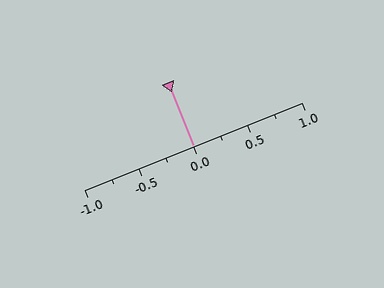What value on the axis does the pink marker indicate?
The marker indicates approximately 0.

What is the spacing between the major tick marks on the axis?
The major ticks are spaced 0.5 apart.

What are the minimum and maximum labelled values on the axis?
The axis runs from -1.0 to 1.0.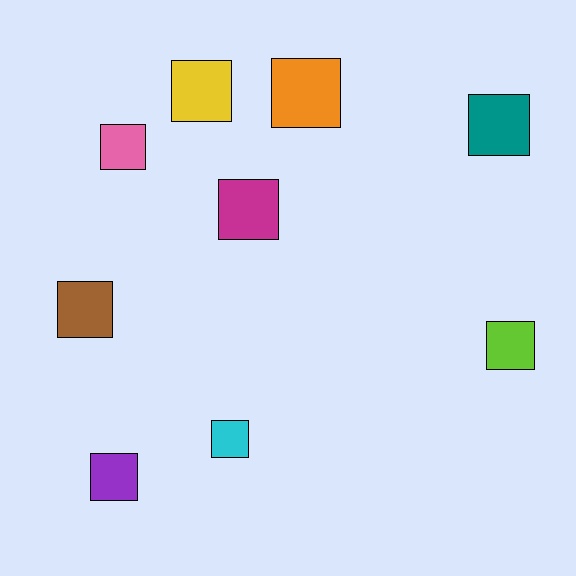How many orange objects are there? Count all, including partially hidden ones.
There is 1 orange object.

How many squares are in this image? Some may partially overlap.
There are 9 squares.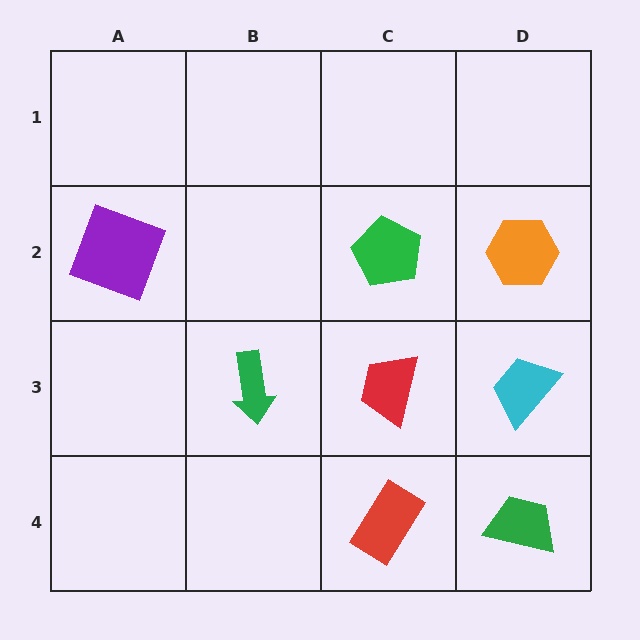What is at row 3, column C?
A red trapezoid.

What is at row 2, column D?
An orange hexagon.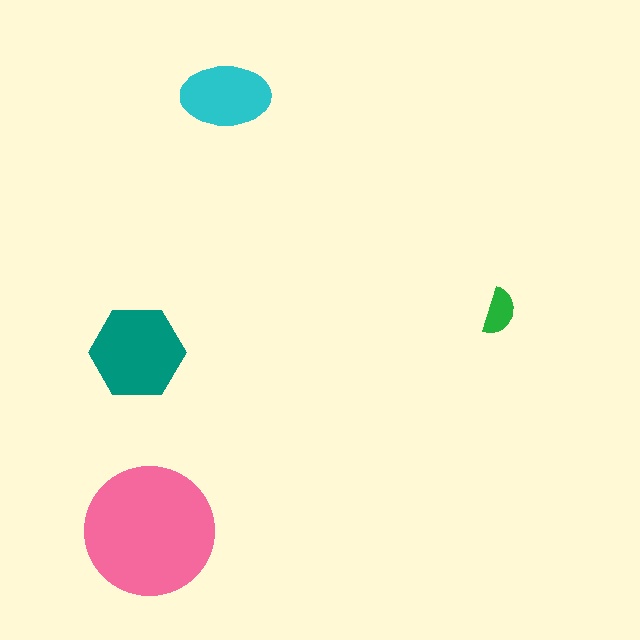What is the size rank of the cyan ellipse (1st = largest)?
3rd.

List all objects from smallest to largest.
The green semicircle, the cyan ellipse, the teal hexagon, the pink circle.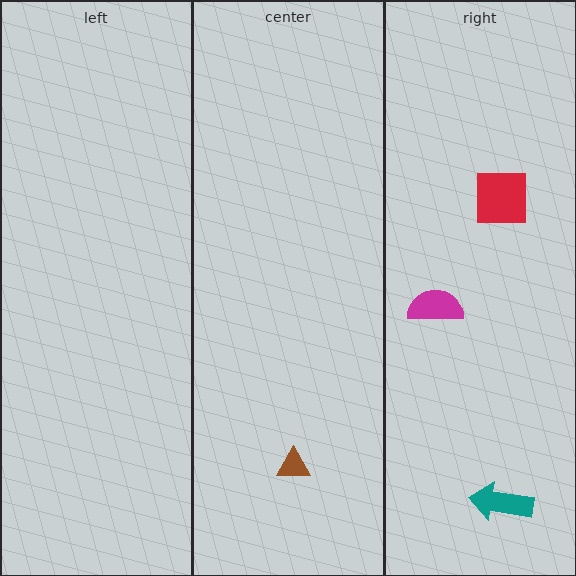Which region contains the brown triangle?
The center region.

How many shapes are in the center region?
1.